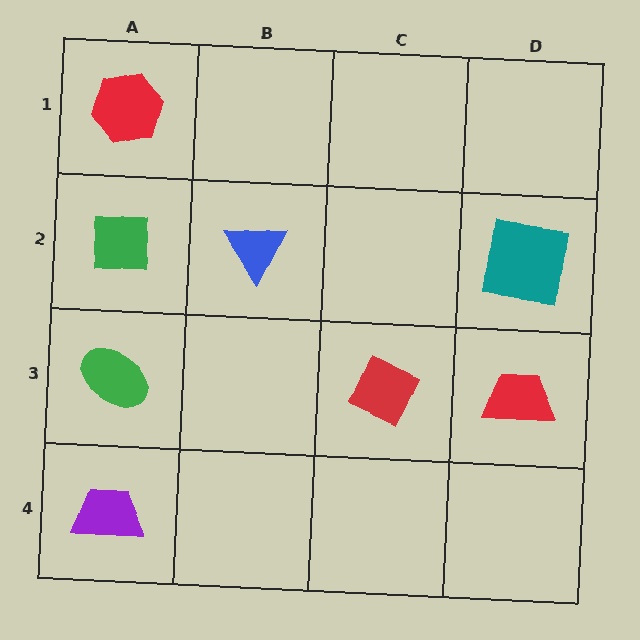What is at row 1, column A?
A red hexagon.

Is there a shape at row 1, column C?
No, that cell is empty.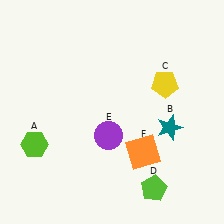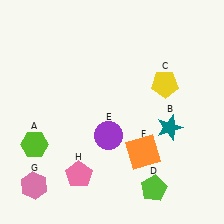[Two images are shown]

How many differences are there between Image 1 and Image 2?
There are 2 differences between the two images.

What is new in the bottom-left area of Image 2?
A pink hexagon (G) was added in the bottom-left area of Image 2.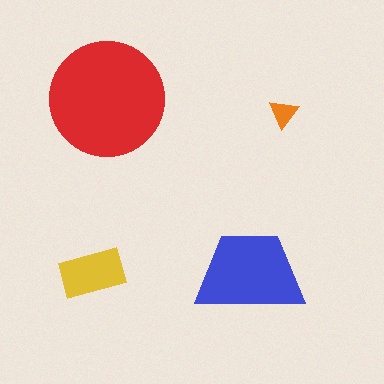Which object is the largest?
The red circle.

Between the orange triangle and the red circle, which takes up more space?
The red circle.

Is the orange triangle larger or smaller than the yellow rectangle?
Smaller.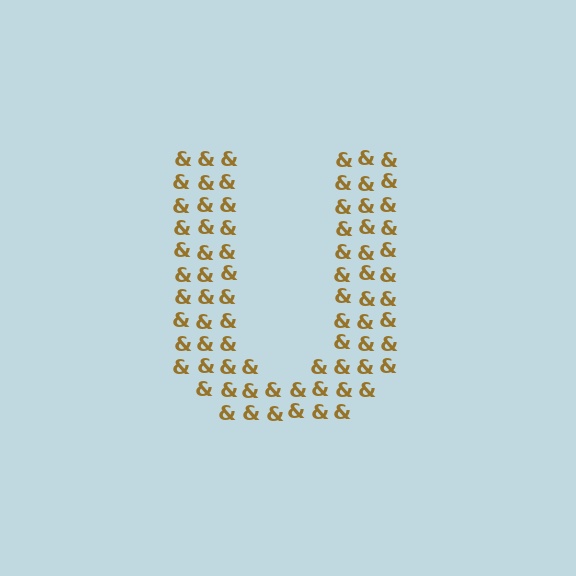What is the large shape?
The large shape is the letter U.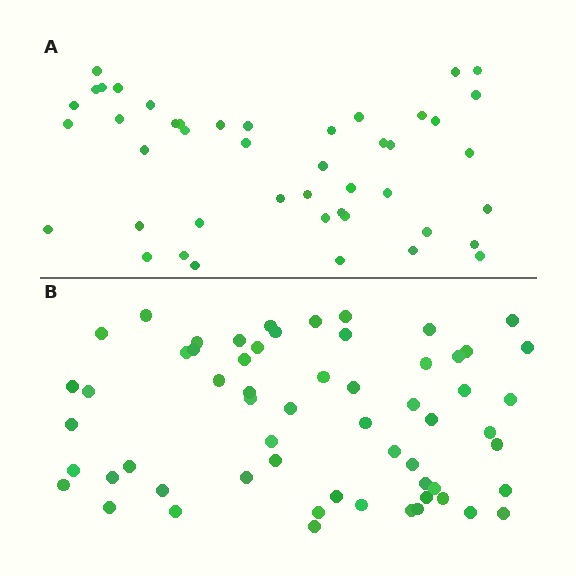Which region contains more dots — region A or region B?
Region B (the bottom region) has more dots.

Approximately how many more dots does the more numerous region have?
Region B has approximately 15 more dots than region A.